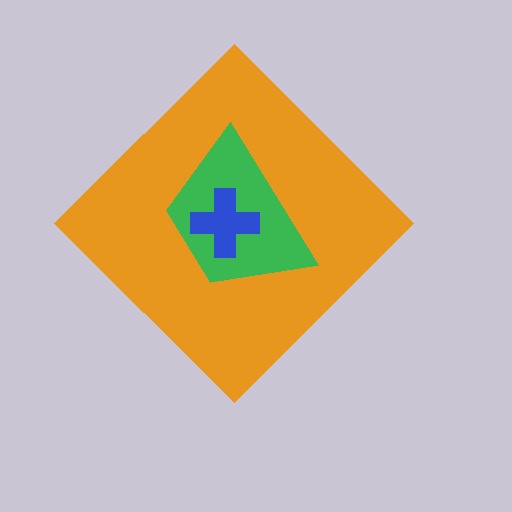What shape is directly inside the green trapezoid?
The blue cross.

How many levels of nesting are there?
3.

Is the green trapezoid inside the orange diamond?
Yes.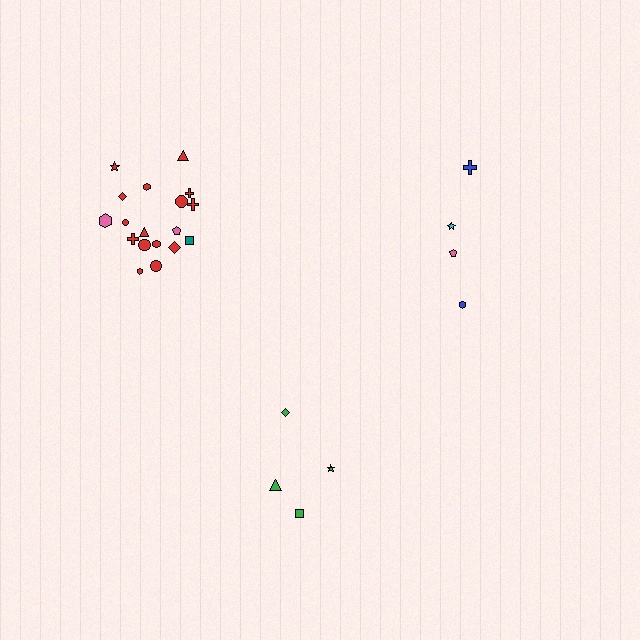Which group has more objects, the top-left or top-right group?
The top-left group.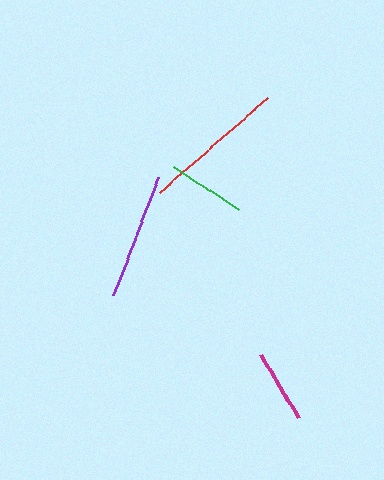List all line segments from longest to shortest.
From longest to shortest: red, purple, green, magenta.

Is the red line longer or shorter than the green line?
The red line is longer than the green line.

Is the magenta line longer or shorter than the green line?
The green line is longer than the magenta line.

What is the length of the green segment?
The green segment is approximately 78 pixels long.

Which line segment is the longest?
The red line is the longest at approximately 143 pixels.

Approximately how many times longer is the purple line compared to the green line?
The purple line is approximately 1.6 times the length of the green line.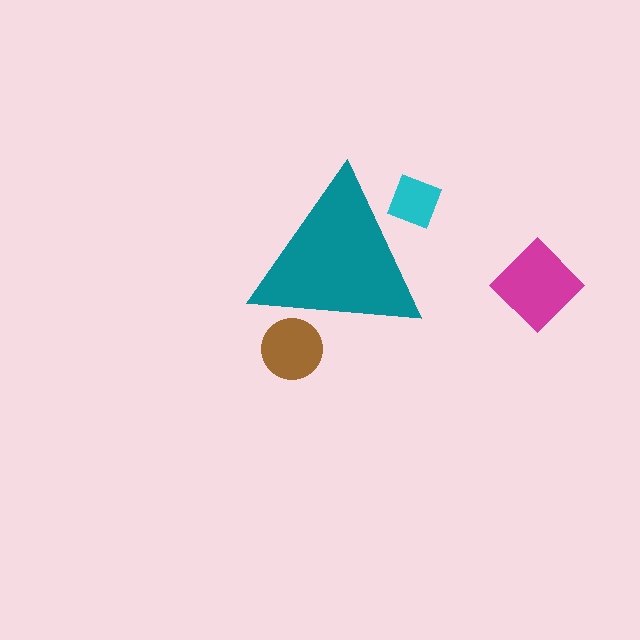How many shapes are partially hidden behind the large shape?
2 shapes are partially hidden.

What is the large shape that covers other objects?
A teal triangle.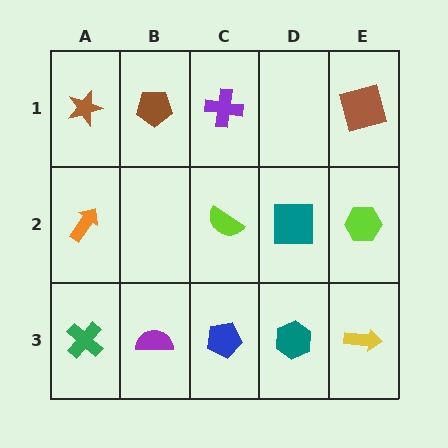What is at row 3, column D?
A teal hexagon.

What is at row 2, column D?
A teal square.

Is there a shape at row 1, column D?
No, that cell is empty.